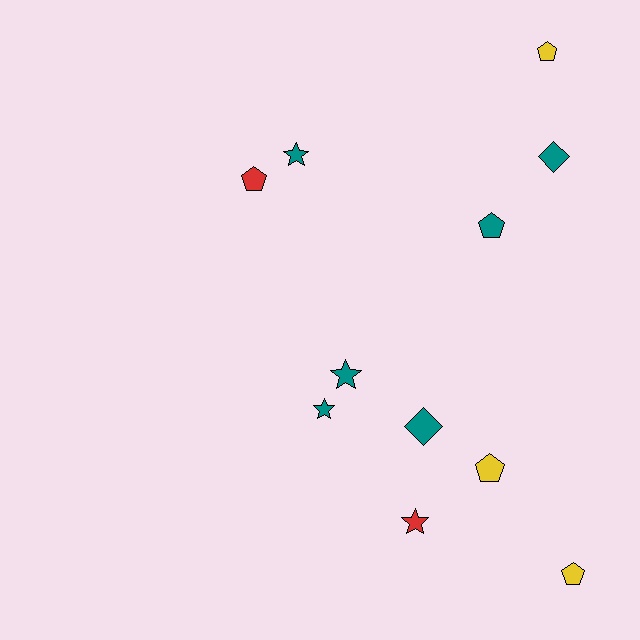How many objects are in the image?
There are 11 objects.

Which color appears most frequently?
Teal, with 6 objects.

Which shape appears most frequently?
Pentagon, with 5 objects.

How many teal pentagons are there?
There is 1 teal pentagon.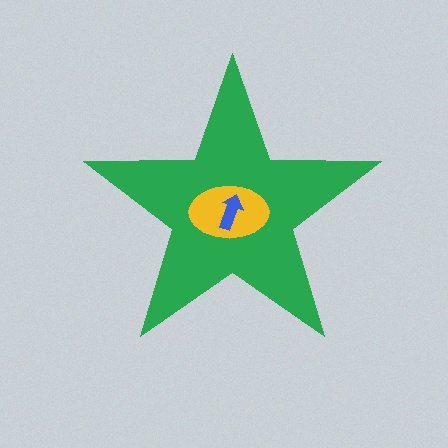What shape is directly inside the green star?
The yellow ellipse.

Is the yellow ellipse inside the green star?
Yes.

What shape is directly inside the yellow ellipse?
The blue arrow.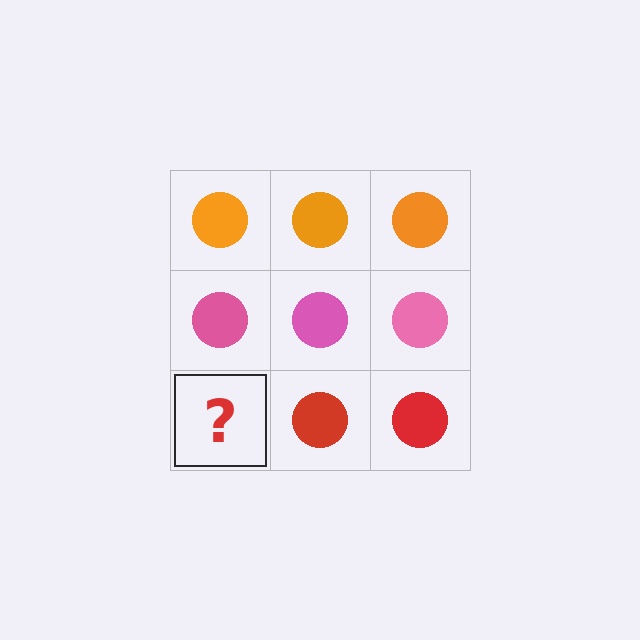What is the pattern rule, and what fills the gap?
The rule is that each row has a consistent color. The gap should be filled with a red circle.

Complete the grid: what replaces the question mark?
The question mark should be replaced with a red circle.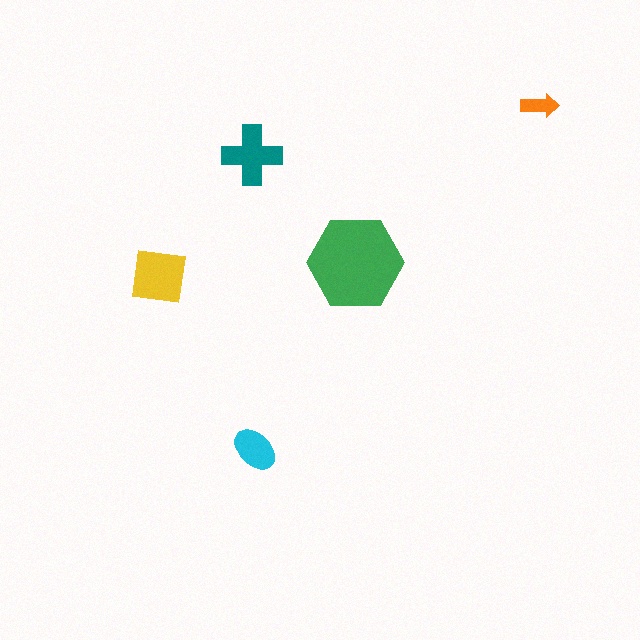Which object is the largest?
The green hexagon.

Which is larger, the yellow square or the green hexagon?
The green hexagon.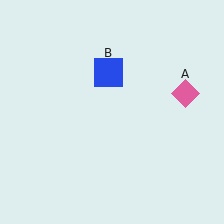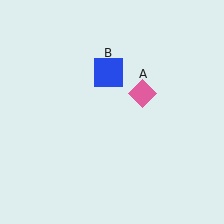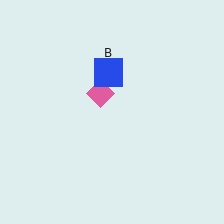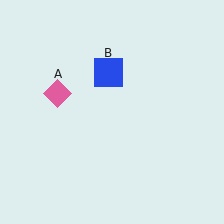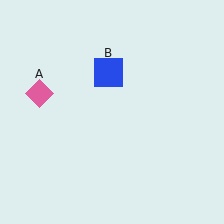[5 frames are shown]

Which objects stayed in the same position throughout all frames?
Blue square (object B) remained stationary.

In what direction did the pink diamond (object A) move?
The pink diamond (object A) moved left.